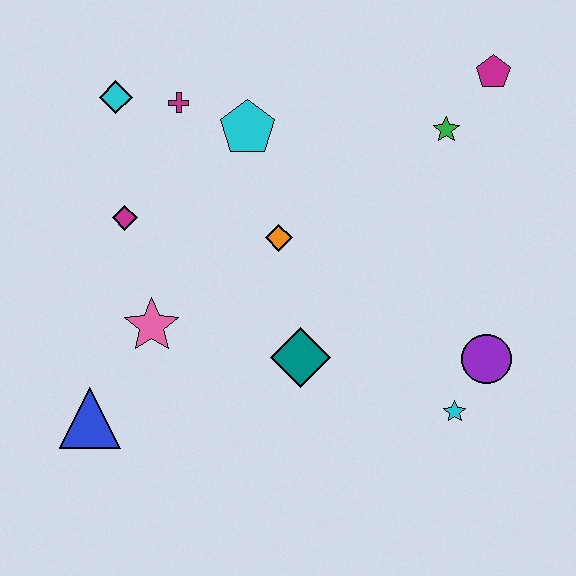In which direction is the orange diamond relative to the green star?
The orange diamond is to the left of the green star.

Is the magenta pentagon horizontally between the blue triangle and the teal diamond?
No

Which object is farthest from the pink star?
The magenta pentagon is farthest from the pink star.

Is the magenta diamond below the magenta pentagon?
Yes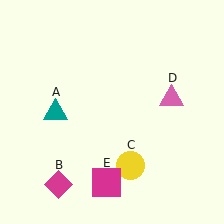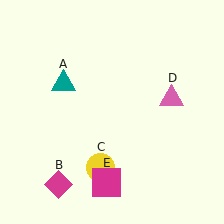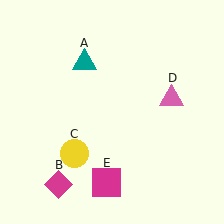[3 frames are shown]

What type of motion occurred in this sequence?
The teal triangle (object A), yellow circle (object C) rotated clockwise around the center of the scene.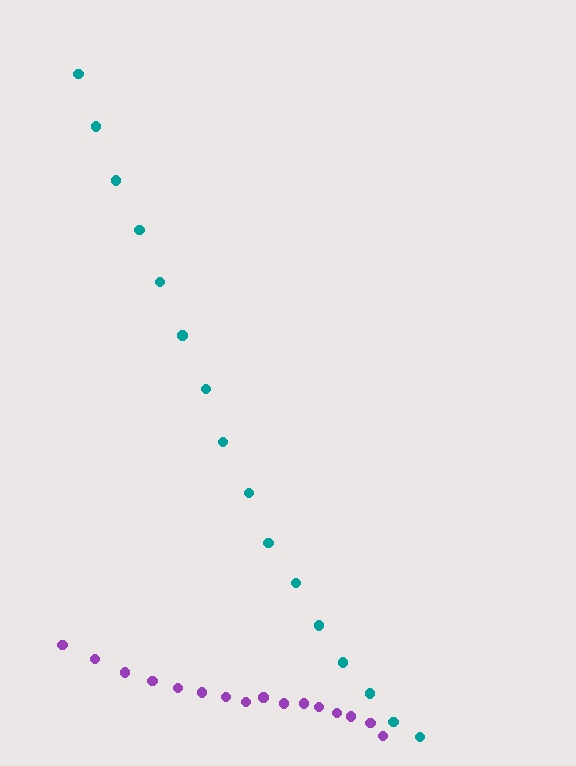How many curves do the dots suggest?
There are 2 distinct paths.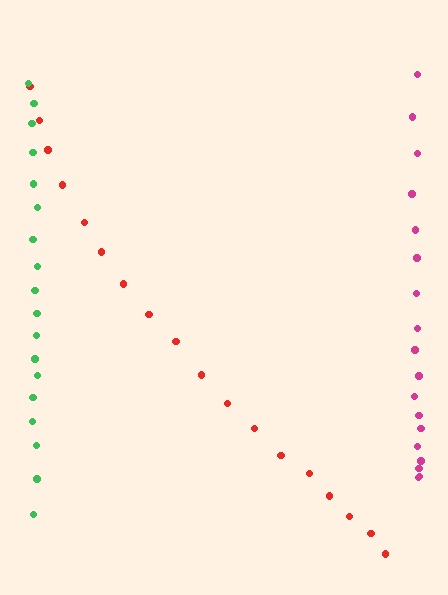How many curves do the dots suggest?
There are 3 distinct paths.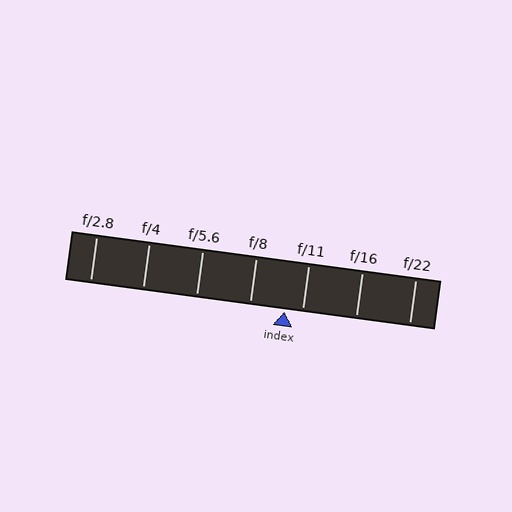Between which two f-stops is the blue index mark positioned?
The index mark is between f/8 and f/11.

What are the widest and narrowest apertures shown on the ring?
The widest aperture shown is f/2.8 and the narrowest is f/22.